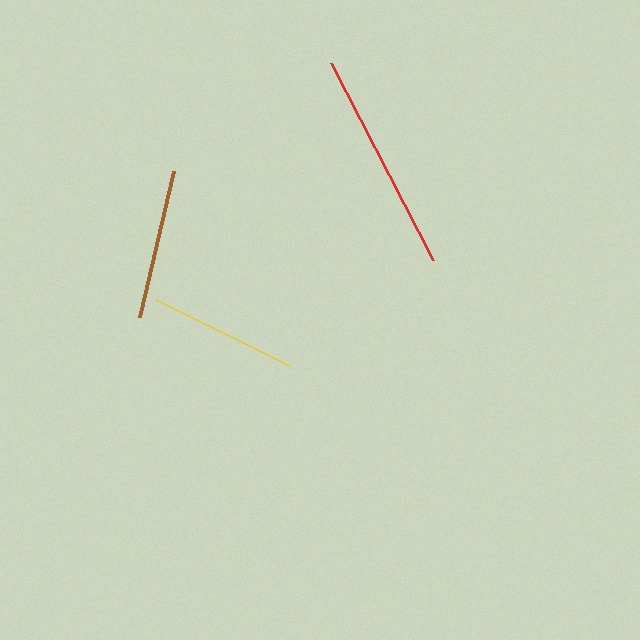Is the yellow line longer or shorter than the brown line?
The brown line is longer than the yellow line.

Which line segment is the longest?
The red line is the longest at approximately 222 pixels.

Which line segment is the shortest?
The yellow line is the shortest at approximately 148 pixels.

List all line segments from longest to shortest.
From longest to shortest: red, brown, yellow.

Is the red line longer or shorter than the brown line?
The red line is longer than the brown line.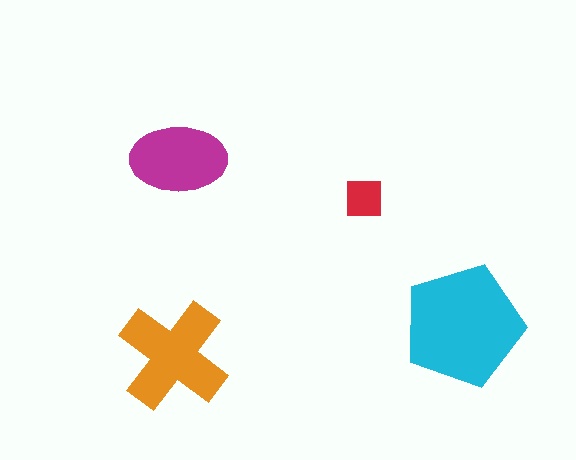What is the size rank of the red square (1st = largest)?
4th.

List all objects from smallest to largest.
The red square, the magenta ellipse, the orange cross, the cyan pentagon.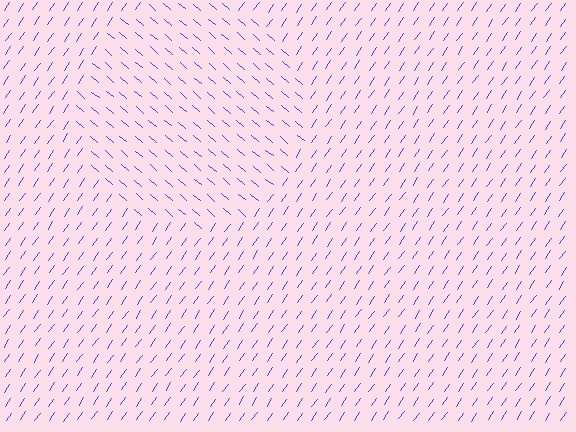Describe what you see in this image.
The image is filled with small blue line segments. A circle region in the image has lines oriented differently from the surrounding lines, creating a visible texture boundary.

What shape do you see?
I see a circle.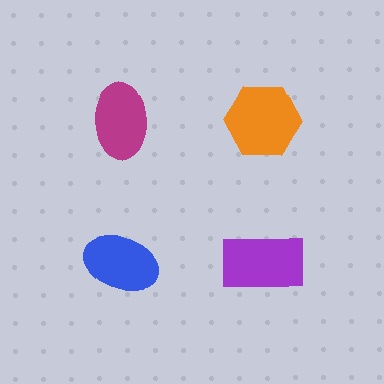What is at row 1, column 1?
A magenta ellipse.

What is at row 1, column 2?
An orange hexagon.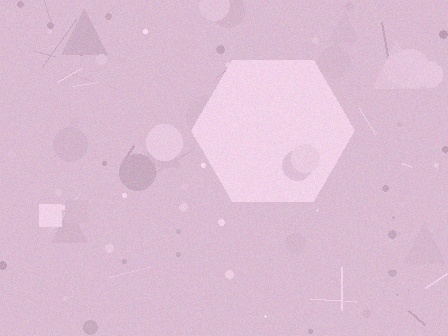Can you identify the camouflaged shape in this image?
The camouflaged shape is a hexagon.